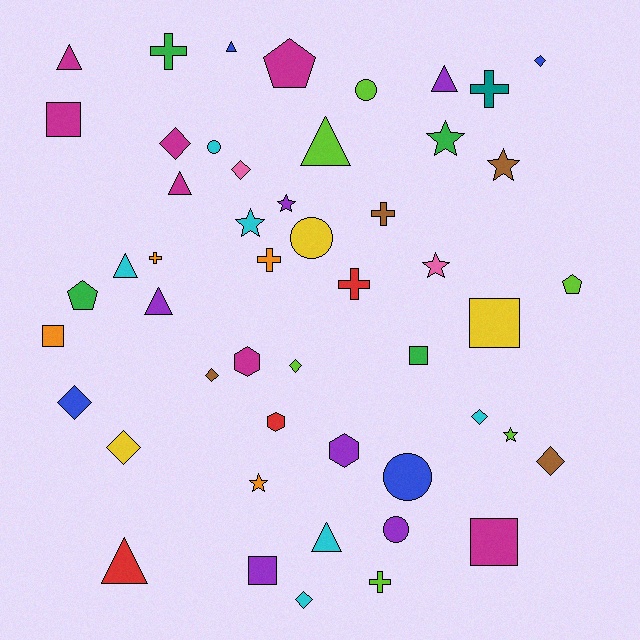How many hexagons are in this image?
There are 3 hexagons.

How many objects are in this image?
There are 50 objects.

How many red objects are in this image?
There are 3 red objects.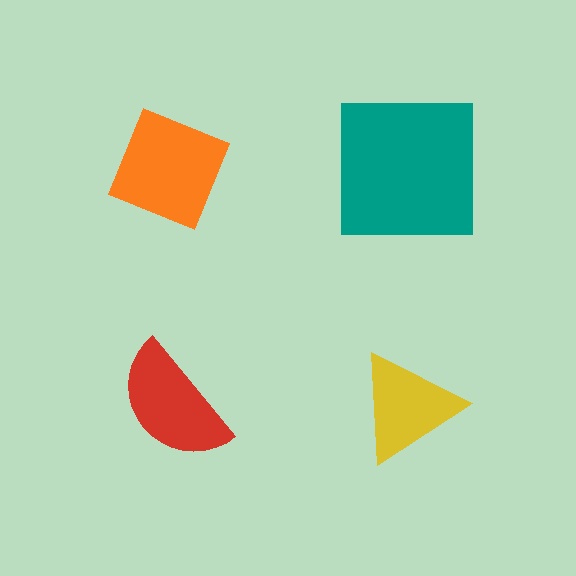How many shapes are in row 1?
2 shapes.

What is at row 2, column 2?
A yellow triangle.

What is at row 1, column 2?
A teal square.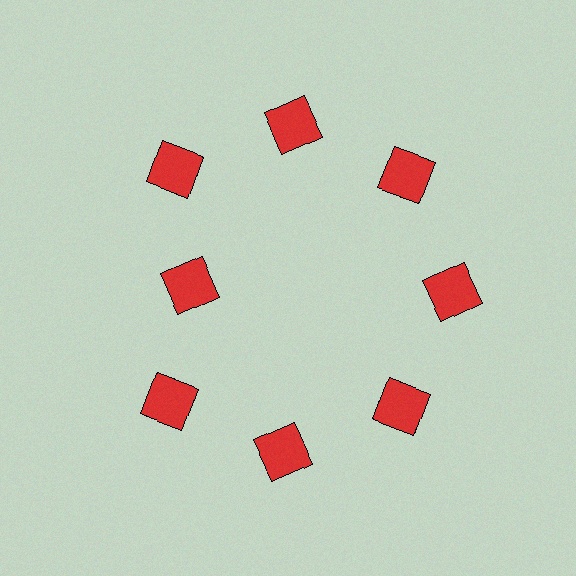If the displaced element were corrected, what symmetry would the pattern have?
It would have 8-fold rotational symmetry — the pattern would map onto itself every 45 degrees.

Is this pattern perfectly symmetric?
No. The 8 red squares are arranged in a ring, but one element near the 9 o'clock position is pulled inward toward the center, breaking the 8-fold rotational symmetry.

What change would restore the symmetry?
The symmetry would be restored by moving it outward, back onto the ring so that all 8 squares sit at equal angles and equal distance from the center.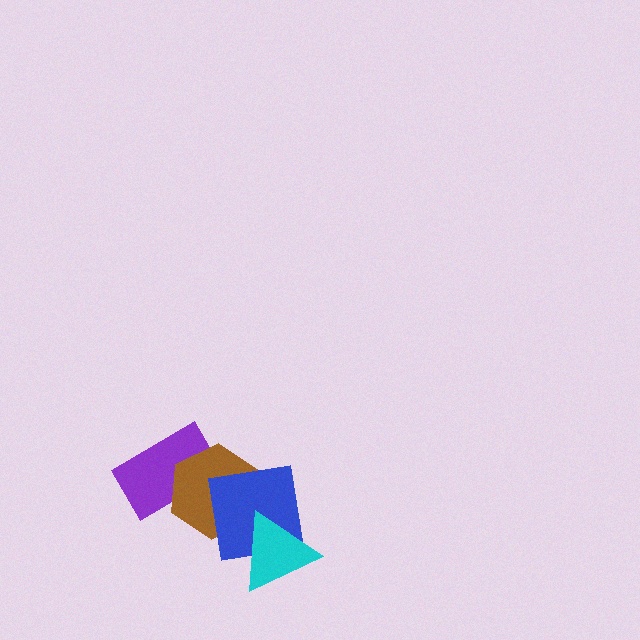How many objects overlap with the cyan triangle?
1 object overlaps with the cyan triangle.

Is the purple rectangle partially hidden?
Yes, it is partially covered by another shape.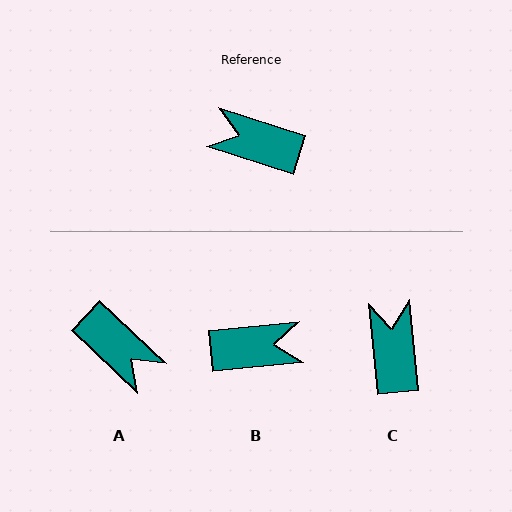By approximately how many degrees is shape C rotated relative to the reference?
Approximately 66 degrees clockwise.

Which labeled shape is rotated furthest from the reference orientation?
B, about 157 degrees away.